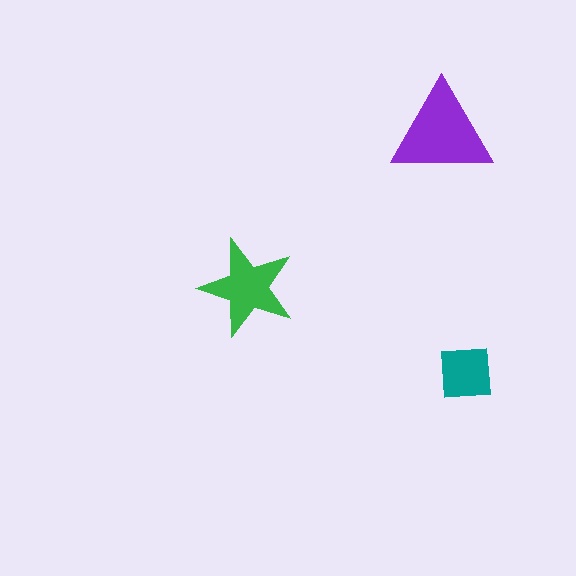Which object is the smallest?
The teal square.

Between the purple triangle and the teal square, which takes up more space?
The purple triangle.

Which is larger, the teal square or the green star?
The green star.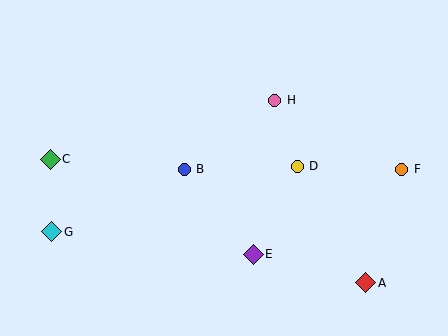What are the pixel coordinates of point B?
Point B is at (184, 169).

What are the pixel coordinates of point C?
Point C is at (50, 159).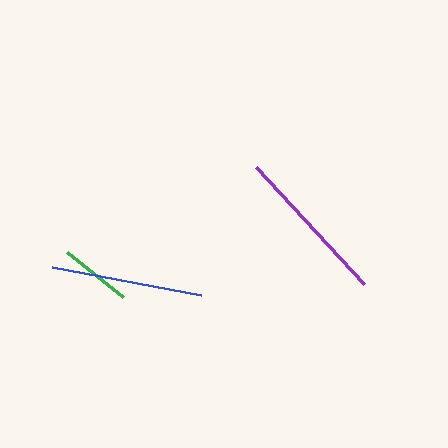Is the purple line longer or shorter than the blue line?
The purple line is longer than the blue line.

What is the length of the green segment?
The green segment is approximately 72 pixels long.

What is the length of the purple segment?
The purple segment is approximately 159 pixels long.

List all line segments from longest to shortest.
From longest to shortest: purple, blue, green.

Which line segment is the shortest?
The green line is the shortest at approximately 72 pixels.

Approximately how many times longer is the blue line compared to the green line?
The blue line is approximately 2.1 times the length of the green line.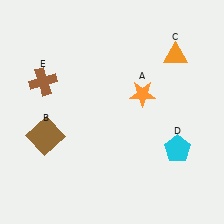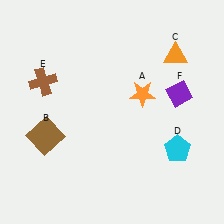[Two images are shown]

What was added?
A purple diamond (F) was added in Image 2.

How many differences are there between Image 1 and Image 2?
There is 1 difference between the two images.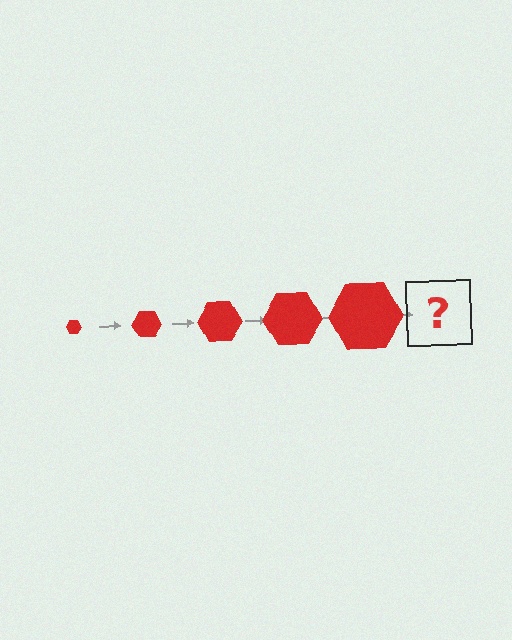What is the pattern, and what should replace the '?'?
The pattern is that the hexagon gets progressively larger each step. The '?' should be a red hexagon, larger than the previous one.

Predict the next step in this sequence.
The next step is a red hexagon, larger than the previous one.